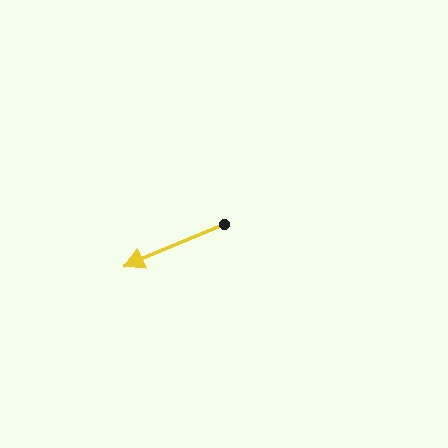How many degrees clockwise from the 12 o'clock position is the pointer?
Approximately 247 degrees.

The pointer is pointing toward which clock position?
Roughly 8 o'clock.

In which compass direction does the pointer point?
Southwest.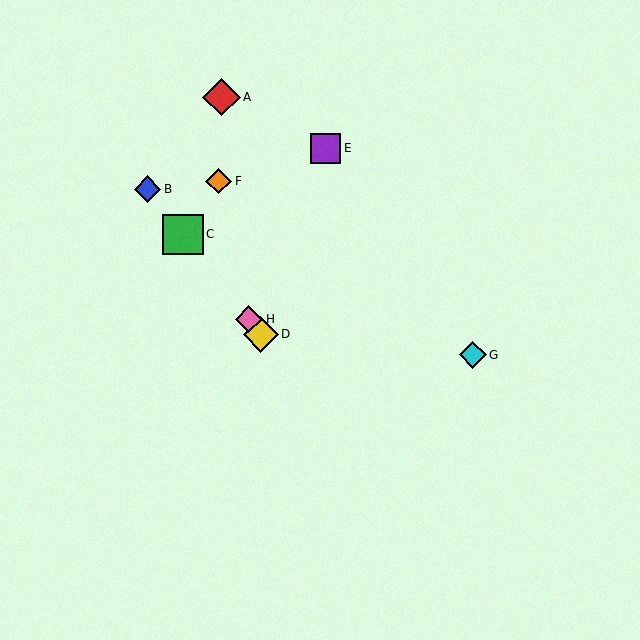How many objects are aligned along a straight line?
4 objects (B, C, D, H) are aligned along a straight line.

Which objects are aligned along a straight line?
Objects B, C, D, H are aligned along a straight line.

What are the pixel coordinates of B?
Object B is at (148, 189).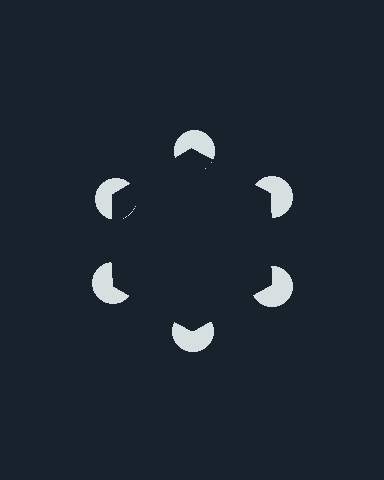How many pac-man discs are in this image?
There are 6 — one at each vertex of the illusory hexagon.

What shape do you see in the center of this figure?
An illusory hexagon — its edges are inferred from the aligned wedge cuts in the pac-man discs, not physically drawn.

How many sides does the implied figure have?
6 sides.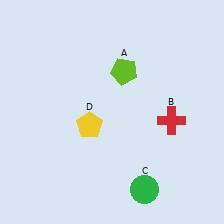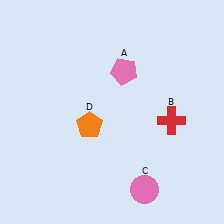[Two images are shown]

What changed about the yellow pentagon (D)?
In Image 1, D is yellow. In Image 2, it changed to orange.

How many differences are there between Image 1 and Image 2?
There are 3 differences between the two images.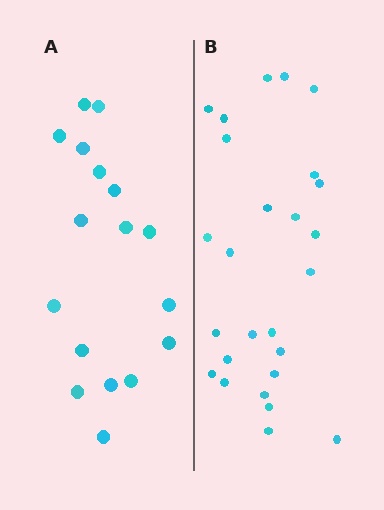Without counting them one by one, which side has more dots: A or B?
Region B (the right region) has more dots.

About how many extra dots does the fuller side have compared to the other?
Region B has roughly 8 or so more dots than region A.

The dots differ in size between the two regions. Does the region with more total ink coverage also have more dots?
No. Region A has more total ink coverage because its dots are larger, but region B actually contains more individual dots. Total area can be misleading — the number of items is what matters here.